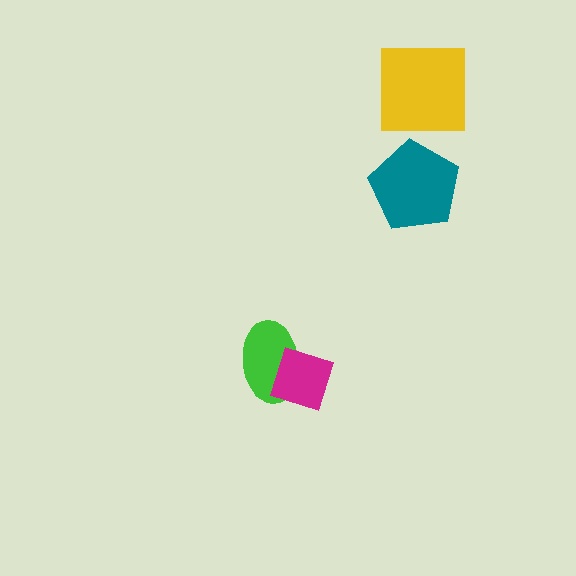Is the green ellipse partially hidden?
Yes, it is partially covered by another shape.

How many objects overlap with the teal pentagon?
0 objects overlap with the teal pentagon.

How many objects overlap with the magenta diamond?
1 object overlaps with the magenta diamond.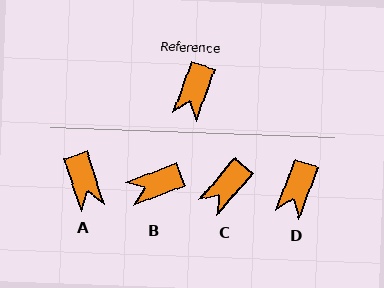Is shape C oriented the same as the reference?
No, it is off by about 20 degrees.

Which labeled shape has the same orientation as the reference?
D.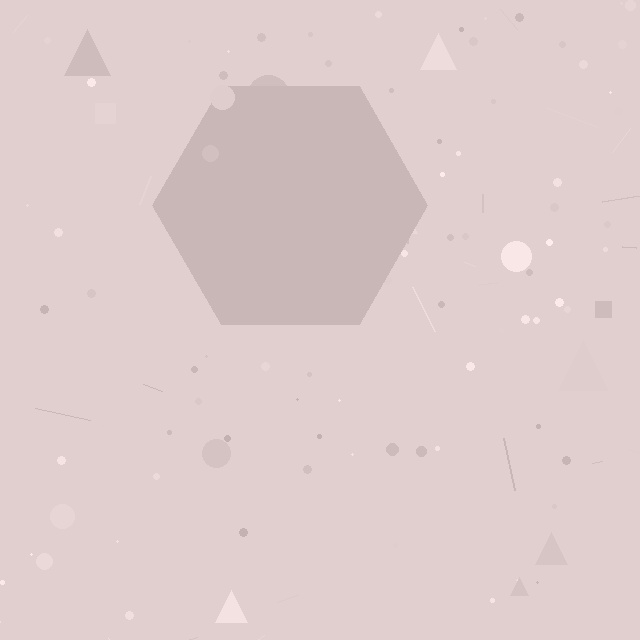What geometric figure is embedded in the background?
A hexagon is embedded in the background.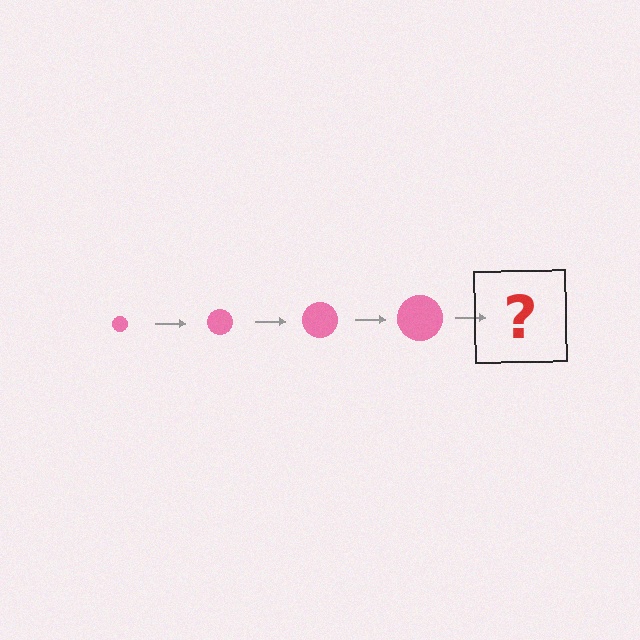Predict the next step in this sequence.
The next step is a pink circle, larger than the previous one.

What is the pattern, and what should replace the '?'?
The pattern is that the circle gets progressively larger each step. The '?' should be a pink circle, larger than the previous one.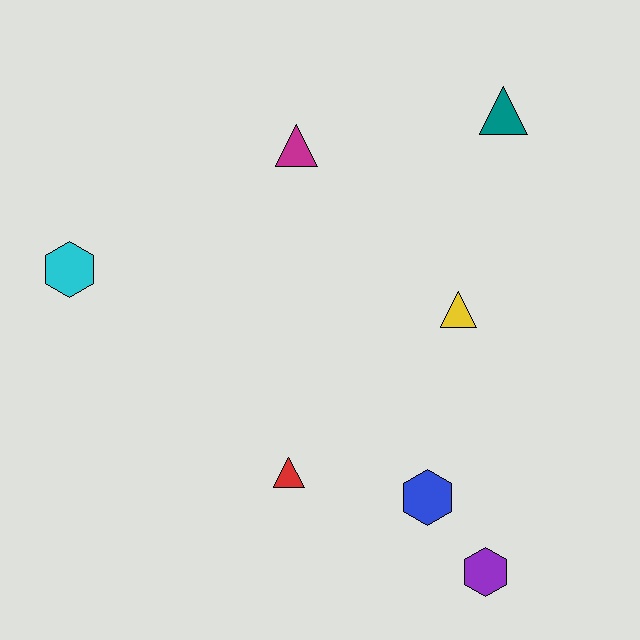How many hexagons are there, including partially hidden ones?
There are 3 hexagons.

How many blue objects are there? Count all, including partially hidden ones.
There is 1 blue object.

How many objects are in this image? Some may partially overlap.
There are 7 objects.